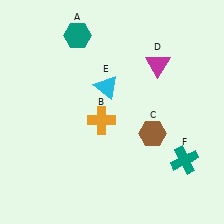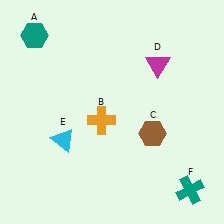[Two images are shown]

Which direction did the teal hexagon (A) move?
The teal hexagon (A) moved left.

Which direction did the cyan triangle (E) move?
The cyan triangle (E) moved down.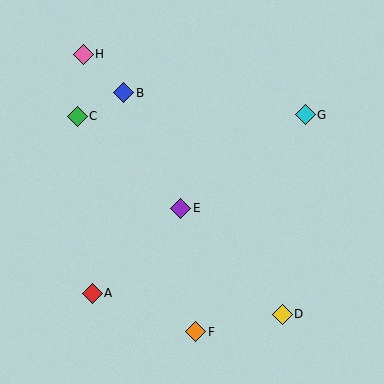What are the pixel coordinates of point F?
Point F is at (196, 332).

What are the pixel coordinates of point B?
Point B is at (124, 93).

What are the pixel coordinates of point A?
Point A is at (92, 293).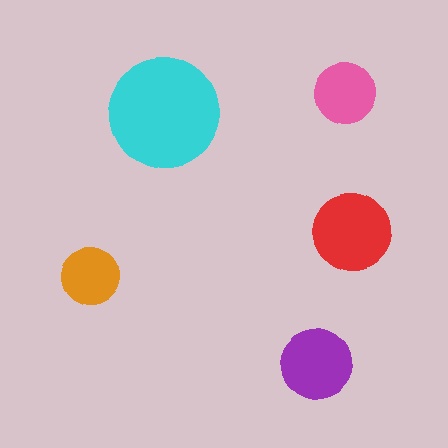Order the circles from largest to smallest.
the cyan one, the red one, the purple one, the pink one, the orange one.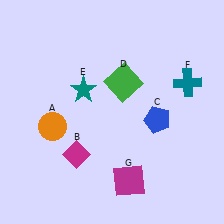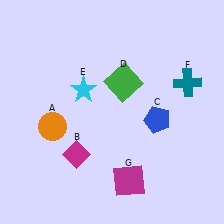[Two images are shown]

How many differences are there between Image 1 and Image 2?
There is 1 difference between the two images.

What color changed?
The star (E) changed from teal in Image 1 to cyan in Image 2.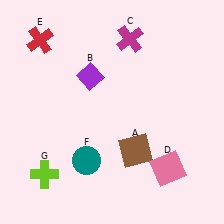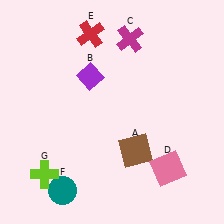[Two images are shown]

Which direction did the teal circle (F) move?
The teal circle (F) moved down.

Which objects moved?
The objects that moved are: the red cross (E), the teal circle (F).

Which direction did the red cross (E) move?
The red cross (E) moved right.